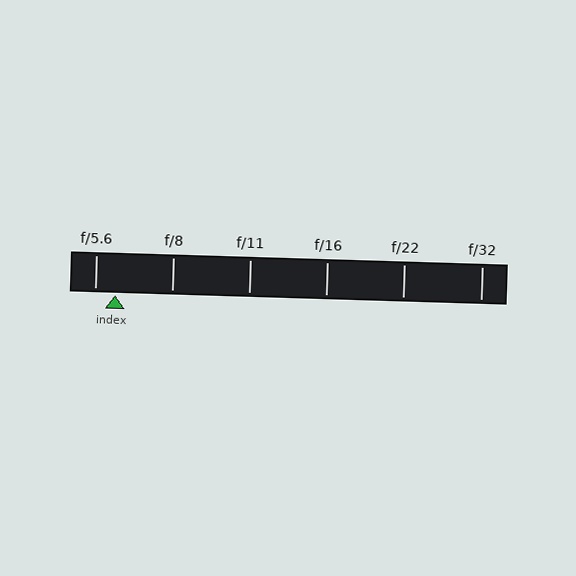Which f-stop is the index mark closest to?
The index mark is closest to f/5.6.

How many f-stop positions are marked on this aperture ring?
There are 6 f-stop positions marked.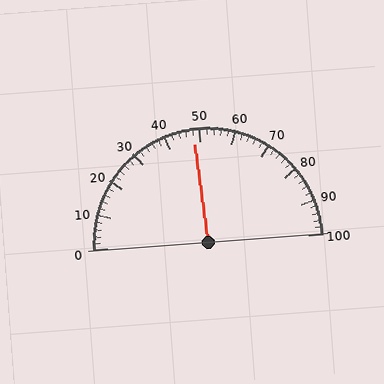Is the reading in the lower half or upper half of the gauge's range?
The reading is in the lower half of the range (0 to 100).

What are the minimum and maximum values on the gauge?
The gauge ranges from 0 to 100.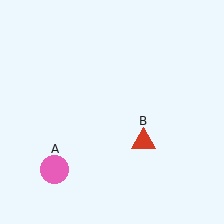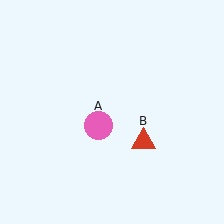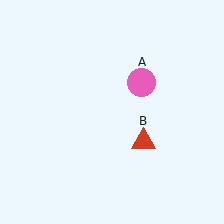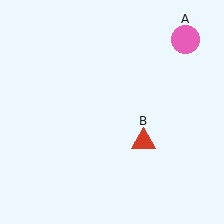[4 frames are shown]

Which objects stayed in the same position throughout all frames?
Red triangle (object B) remained stationary.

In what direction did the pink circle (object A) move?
The pink circle (object A) moved up and to the right.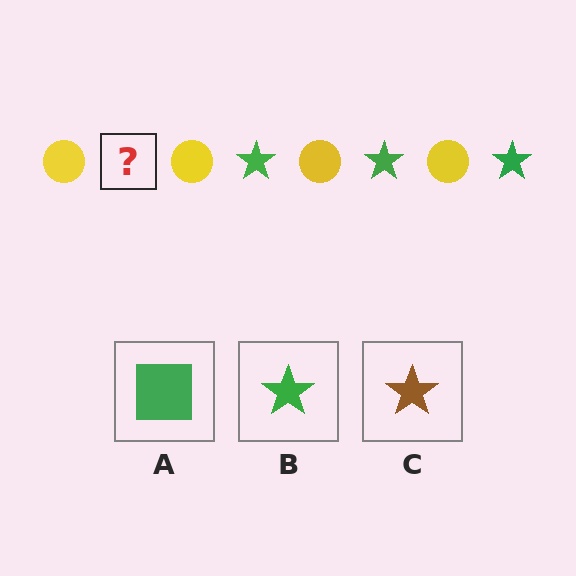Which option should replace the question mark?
Option B.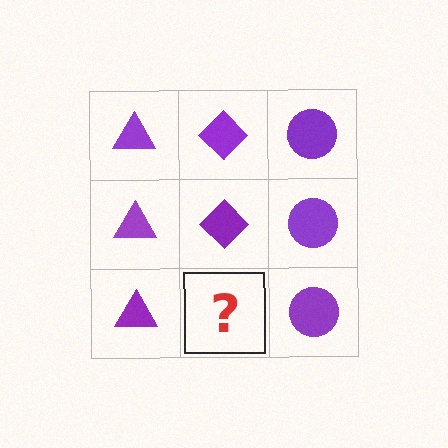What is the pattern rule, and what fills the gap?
The rule is that each column has a consistent shape. The gap should be filled with a purple diamond.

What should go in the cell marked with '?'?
The missing cell should contain a purple diamond.